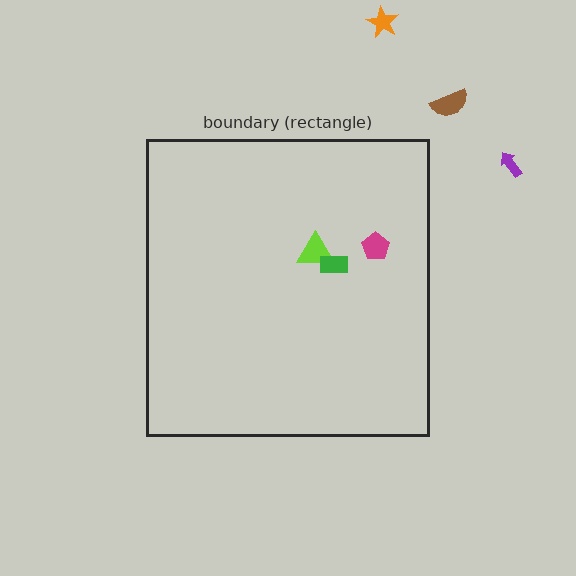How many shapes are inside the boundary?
3 inside, 3 outside.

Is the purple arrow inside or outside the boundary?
Outside.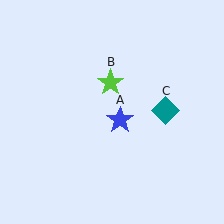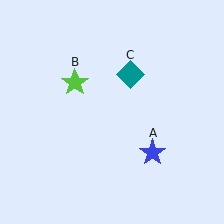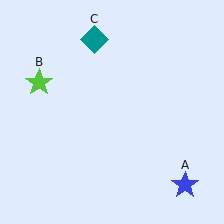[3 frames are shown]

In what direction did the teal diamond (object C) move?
The teal diamond (object C) moved up and to the left.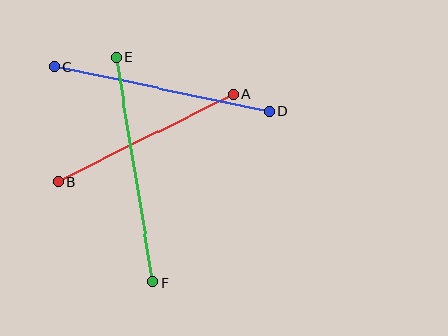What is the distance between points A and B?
The distance is approximately 195 pixels.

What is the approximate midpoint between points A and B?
The midpoint is at approximately (145, 138) pixels.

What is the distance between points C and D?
The distance is approximately 220 pixels.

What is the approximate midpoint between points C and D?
The midpoint is at approximately (162, 89) pixels.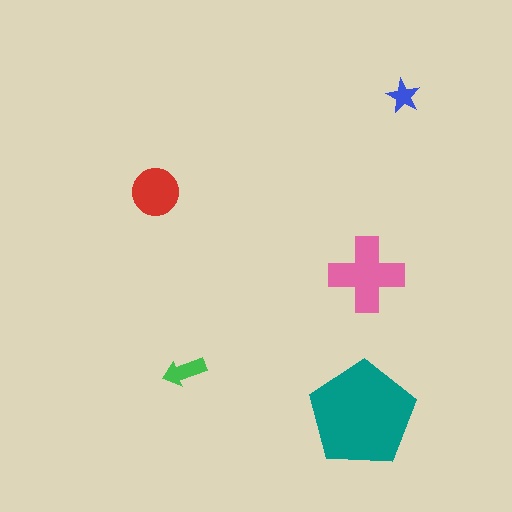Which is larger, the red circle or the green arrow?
The red circle.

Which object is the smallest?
The blue star.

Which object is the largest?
The teal pentagon.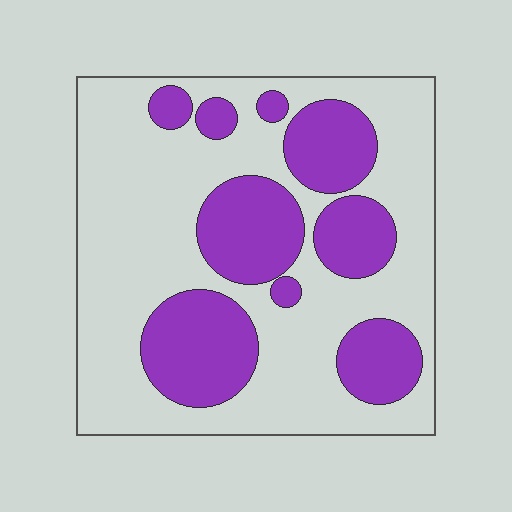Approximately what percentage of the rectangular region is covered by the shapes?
Approximately 35%.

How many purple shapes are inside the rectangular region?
9.